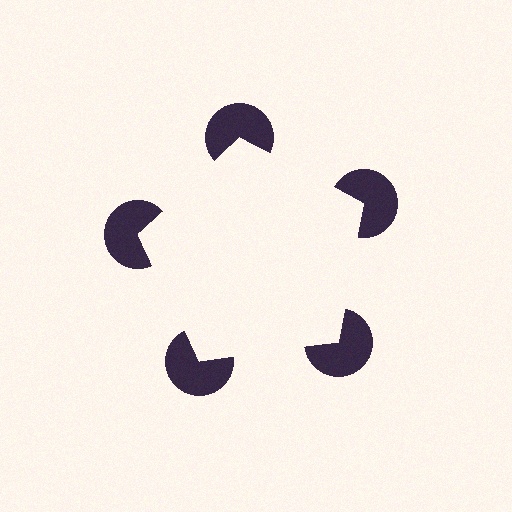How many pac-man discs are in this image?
There are 5 — one at each vertex of the illusory pentagon.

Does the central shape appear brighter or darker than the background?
It typically appears slightly brighter than the background, even though no actual brightness change is drawn.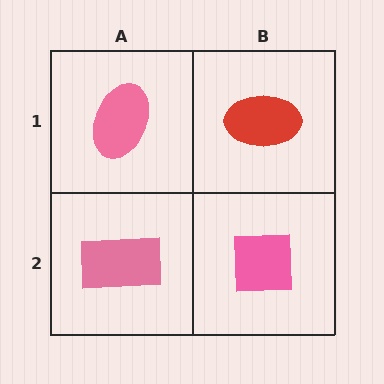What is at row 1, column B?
A red ellipse.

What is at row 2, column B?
A pink square.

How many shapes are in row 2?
2 shapes.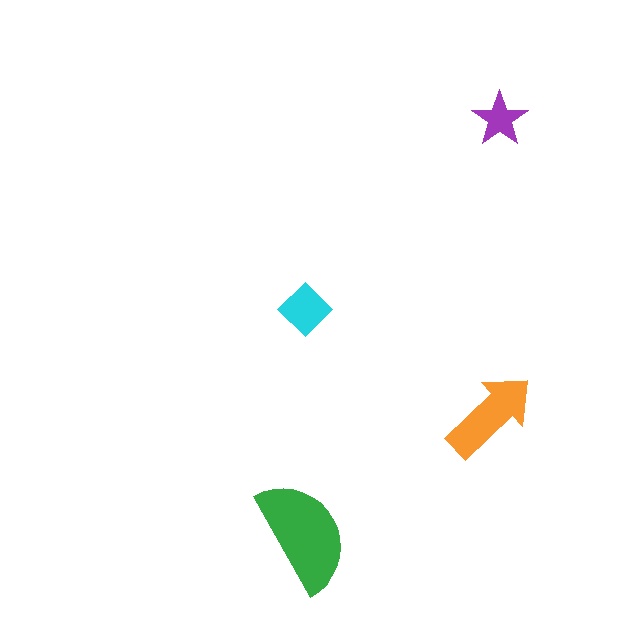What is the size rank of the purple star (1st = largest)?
4th.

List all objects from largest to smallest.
The green semicircle, the orange arrow, the cyan diamond, the purple star.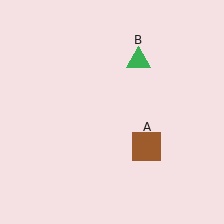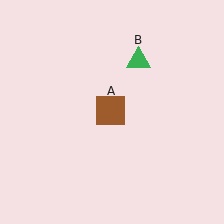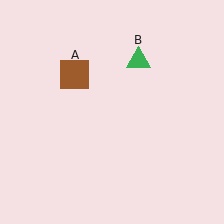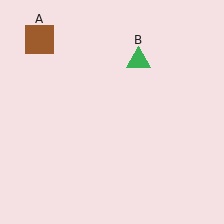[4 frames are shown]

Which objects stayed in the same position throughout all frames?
Green triangle (object B) remained stationary.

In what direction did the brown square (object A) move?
The brown square (object A) moved up and to the left.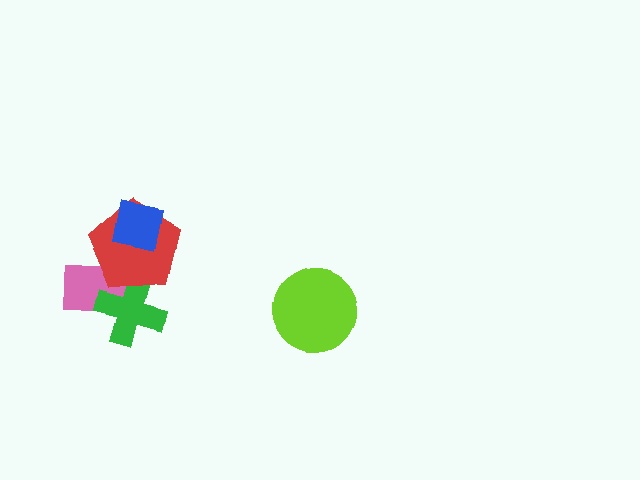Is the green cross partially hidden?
Yes, it is partially covered by another shape.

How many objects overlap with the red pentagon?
3 objects overlap with the red pentagon.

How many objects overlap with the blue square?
1 object overlaps with the blue square.